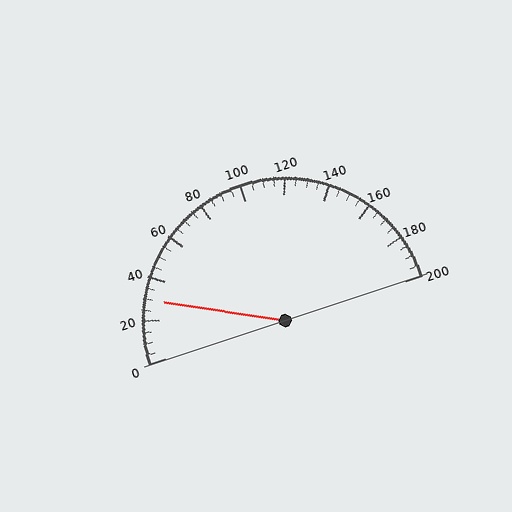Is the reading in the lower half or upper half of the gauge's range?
The reading is in the lower half of the range (0 to 200).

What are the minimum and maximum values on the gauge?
The gauge ranges from 0 to 200.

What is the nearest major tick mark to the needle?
The nearest major tick mark is 40.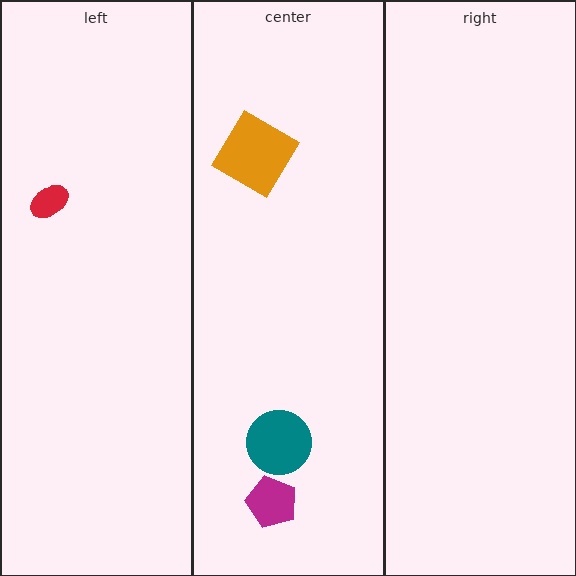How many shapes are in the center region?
3.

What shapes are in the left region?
The red ellipse.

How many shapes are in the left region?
1.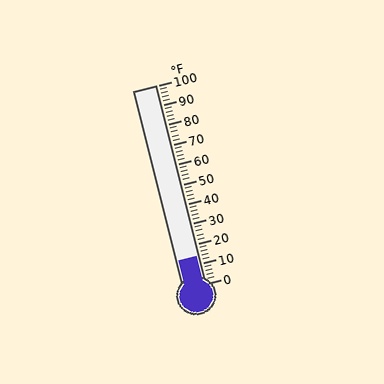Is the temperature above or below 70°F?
The temperature is below 70°F.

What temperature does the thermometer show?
The thermometer shows approximately 14°F.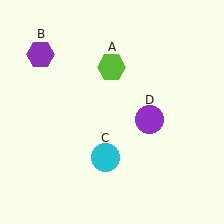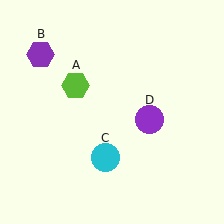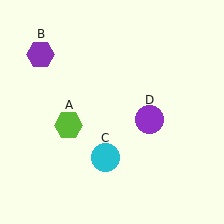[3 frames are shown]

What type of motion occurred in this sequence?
The lime hexagon (object A) rotated counterclockwise around the center of the scene.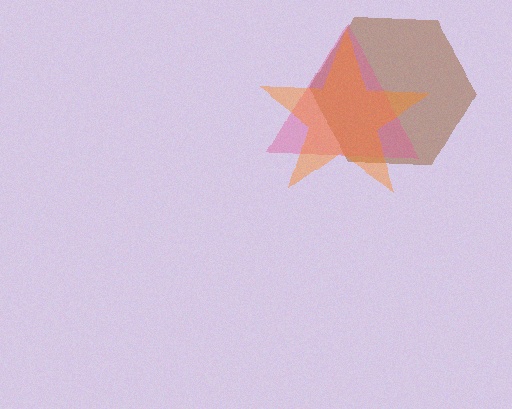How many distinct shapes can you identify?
There are 3 distinct shapes: a brown hexagon, a pink triangle, an orange star.